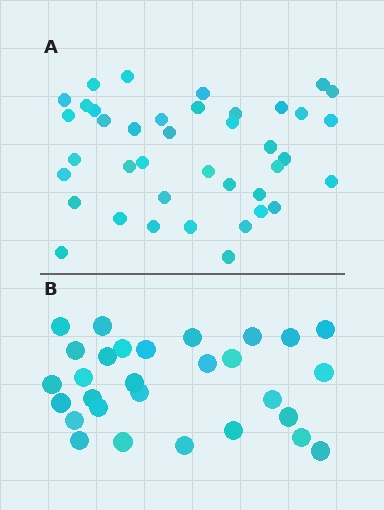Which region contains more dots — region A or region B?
Region A (the top region) has more dots.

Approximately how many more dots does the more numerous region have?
Region A has roughly 12 or so more dots than region B.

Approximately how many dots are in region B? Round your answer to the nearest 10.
About 30 dots. (The exact count is 29, which rounds to 30.)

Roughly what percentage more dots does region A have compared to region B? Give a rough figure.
About 40% more.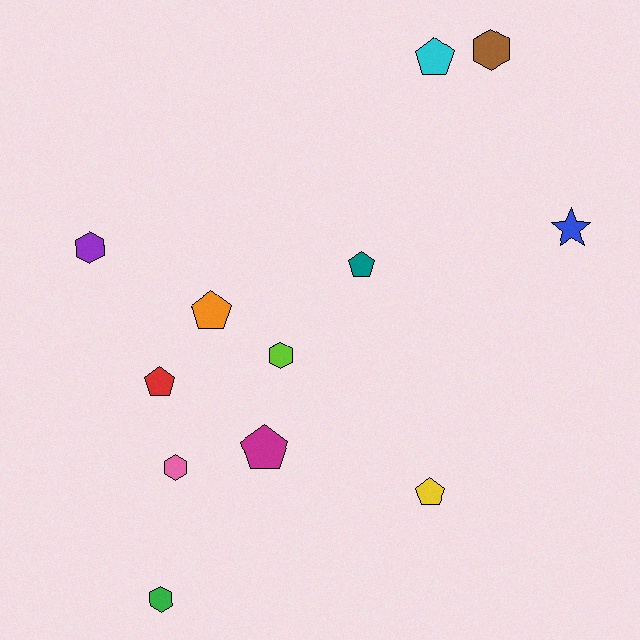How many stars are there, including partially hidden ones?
There is 1 star.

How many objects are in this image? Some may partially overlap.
There are 12 objects.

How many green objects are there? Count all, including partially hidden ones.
There is 1 green object.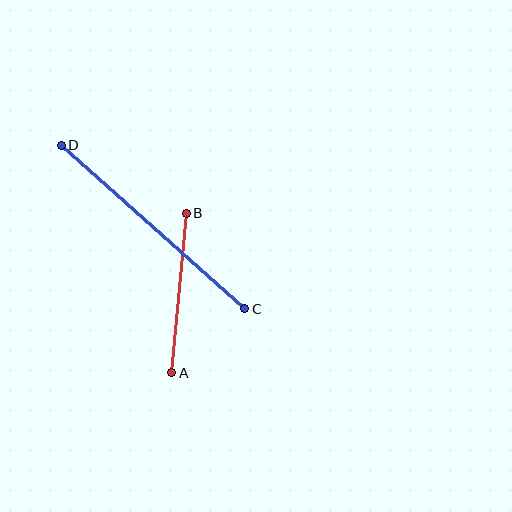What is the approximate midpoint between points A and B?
The midpoint is at approximately (179, 293) pixels.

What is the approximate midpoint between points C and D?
The midpoint is at approximately (153, 227) pixels.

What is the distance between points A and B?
The distance is approximately 160 pixels.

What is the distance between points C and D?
The distance is approximately 246 pixels.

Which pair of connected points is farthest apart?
Points C and D are farthest apart.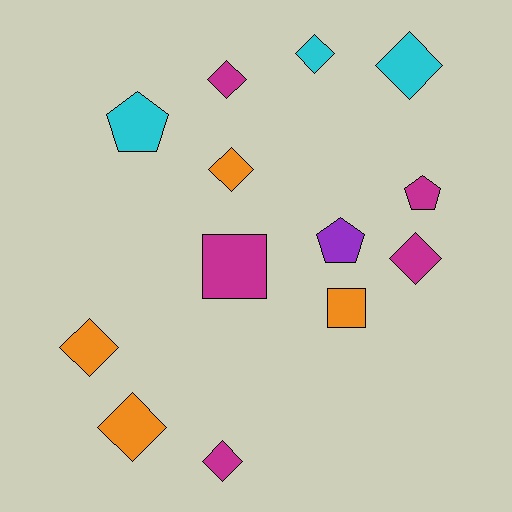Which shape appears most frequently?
Diamond, with 8 objects.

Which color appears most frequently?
Magenta, with 5 objects.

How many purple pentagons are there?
There is 1 purple pentagon.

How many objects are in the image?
There are 13 objects.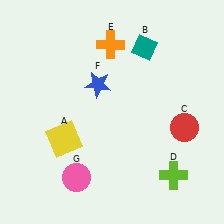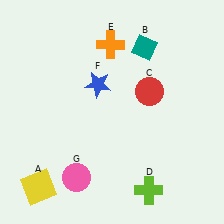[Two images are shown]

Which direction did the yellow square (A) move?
The yellow square (A) moved down.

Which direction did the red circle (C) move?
The red circle (C) moved up.